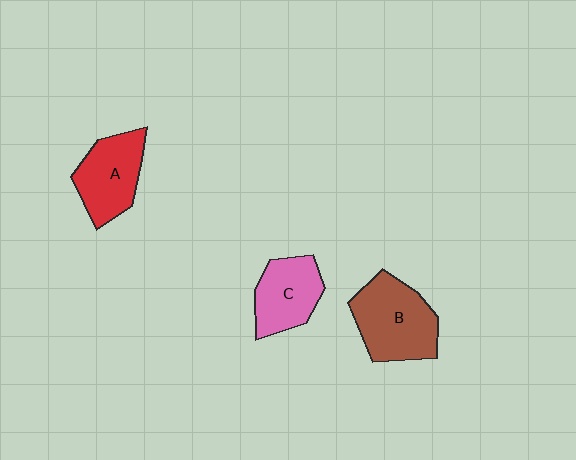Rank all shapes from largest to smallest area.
From largest to smallest: B (brown), A (red), C (pink).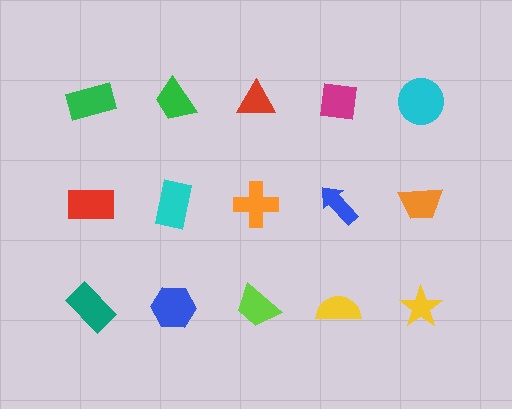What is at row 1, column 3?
A red triangle.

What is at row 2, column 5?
An orange trapezoid.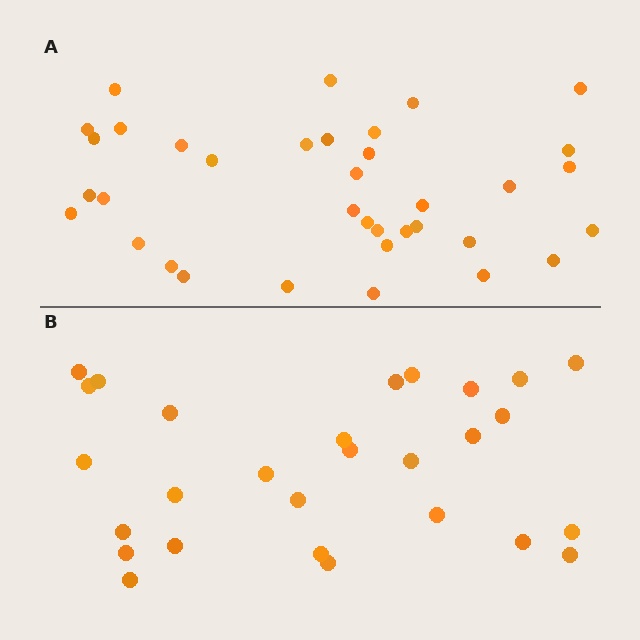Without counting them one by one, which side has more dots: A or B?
Region A (the top region) has more dots.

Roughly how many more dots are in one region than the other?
Region A has roughly 8 or so more dots than region B.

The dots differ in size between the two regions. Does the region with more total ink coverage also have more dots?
No. Region B has more total ink coverage because its dots are larger, but region A actually contains more individual dots. Total area can be misleading — the number of items is what matters here.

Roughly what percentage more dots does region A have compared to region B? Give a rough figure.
About 30% more.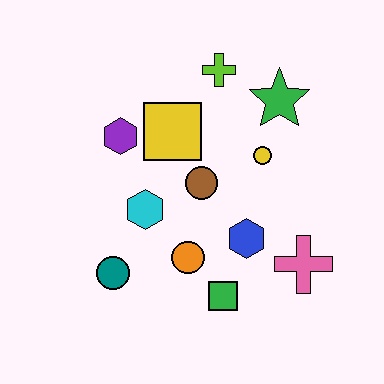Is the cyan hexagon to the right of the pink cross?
No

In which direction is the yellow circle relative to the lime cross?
The yellow circle is below the lime cross.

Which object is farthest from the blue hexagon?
The lime cross is farthest from the blue hexagon.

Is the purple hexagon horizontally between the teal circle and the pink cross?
Yes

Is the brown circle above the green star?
No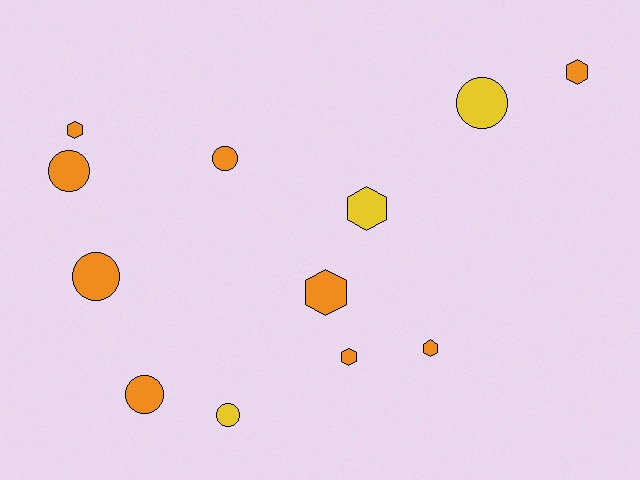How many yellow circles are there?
There are 2 yellow circles.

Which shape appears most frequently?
Circle, with 6 objects.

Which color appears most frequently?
Orange, with 9 objects.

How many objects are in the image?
There are 12 objects.